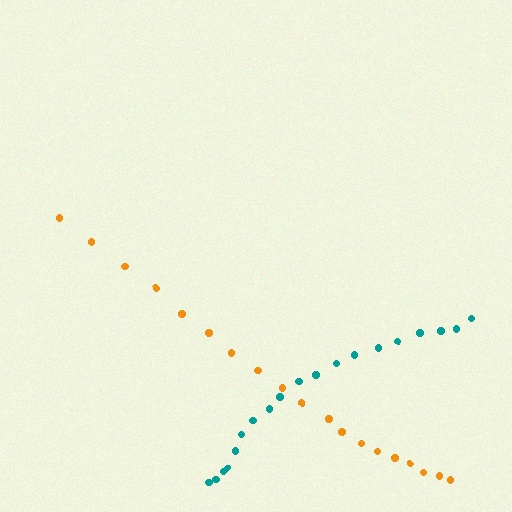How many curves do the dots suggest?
There are 2 distinct paths.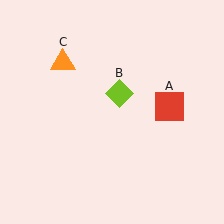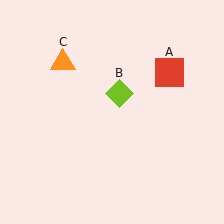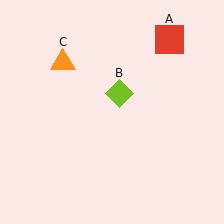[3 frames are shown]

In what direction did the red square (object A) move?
The red square (object A) moved up.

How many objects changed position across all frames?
1 object changed position: red square (object A).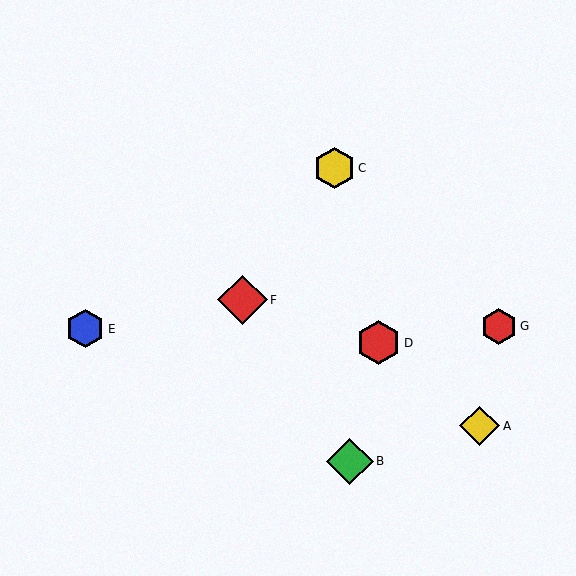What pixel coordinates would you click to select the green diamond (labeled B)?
Click at (350, 461) to select the green diamond B.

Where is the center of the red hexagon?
The center of the red hexagon is at (499, 326).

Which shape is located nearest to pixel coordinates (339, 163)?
The yellow hexagon (labeled C) at (335, 168) is nearest to that location.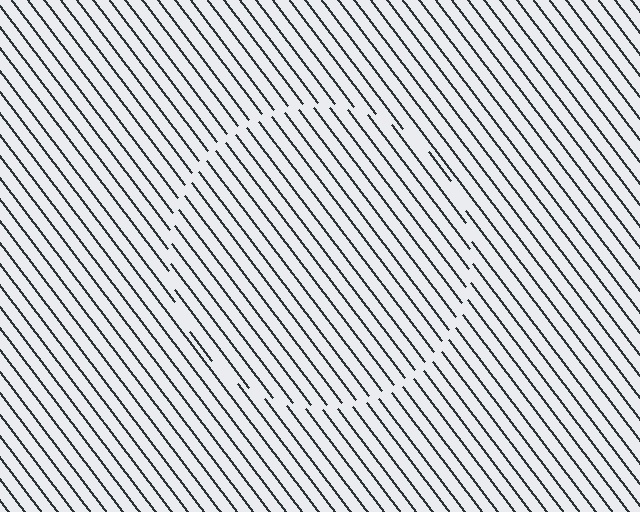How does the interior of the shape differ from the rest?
The interior of the shape contains the same grating, shifted by half a period — the contour is defined by the phase discontinuity where line-ends from the inner and outer gratings abut.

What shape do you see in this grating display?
An illusory circle. The interior of the shape contains the same grating, shifted by half a period — the contour is defined by the phase discontinuity where line-ends from the inner and outer gratings abut.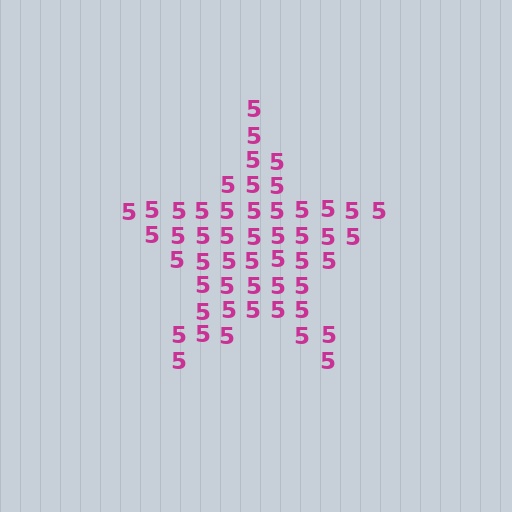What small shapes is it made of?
It is made of small digit 5's.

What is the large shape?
The large shape is a star.